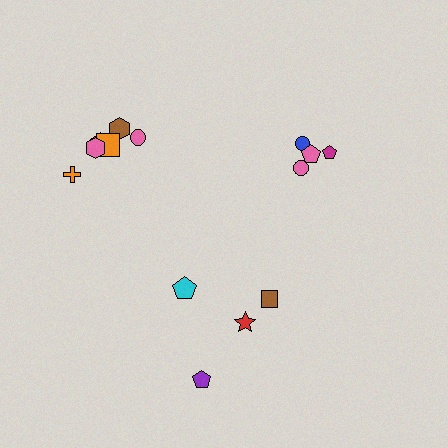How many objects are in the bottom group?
There are 4 objects.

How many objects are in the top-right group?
There are 4 objects.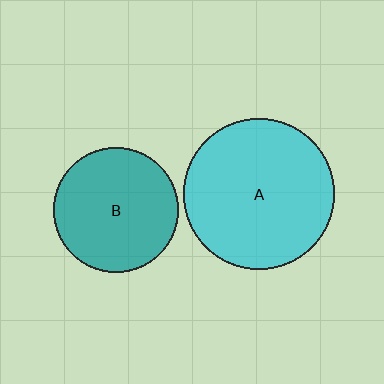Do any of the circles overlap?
No, none of the circles overlap.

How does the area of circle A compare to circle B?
Approximately 1.5 times.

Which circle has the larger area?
Circle A (cyan).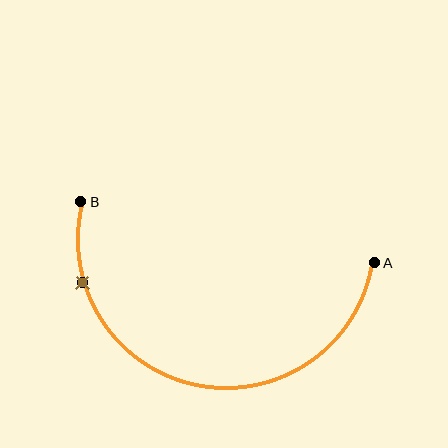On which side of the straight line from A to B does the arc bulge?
The arc bulges below the straight line connecting A and B.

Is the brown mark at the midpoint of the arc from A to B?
No. The brown mark lies on the arc but is closer to endpoint B. The arc midpoint would be at the point on the curve equidistant along the arc from both A and B.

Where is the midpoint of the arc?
The arc midpoint is the point on the curve farthest from the straight line joining A and B. It sits below that line.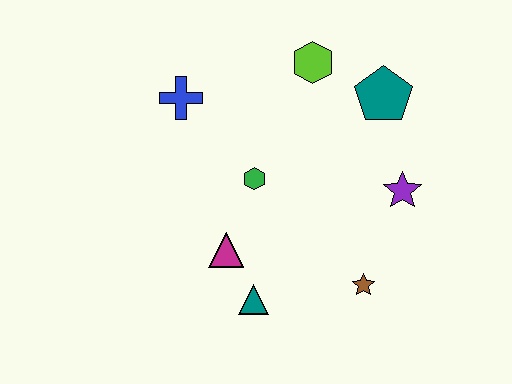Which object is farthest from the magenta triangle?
The teal pentagon is farthest from the magenta triangle.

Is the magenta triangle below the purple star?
Yes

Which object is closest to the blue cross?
The green hexagon is closest to the blue cross.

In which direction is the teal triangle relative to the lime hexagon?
The teal triangle is below the lime hexagon.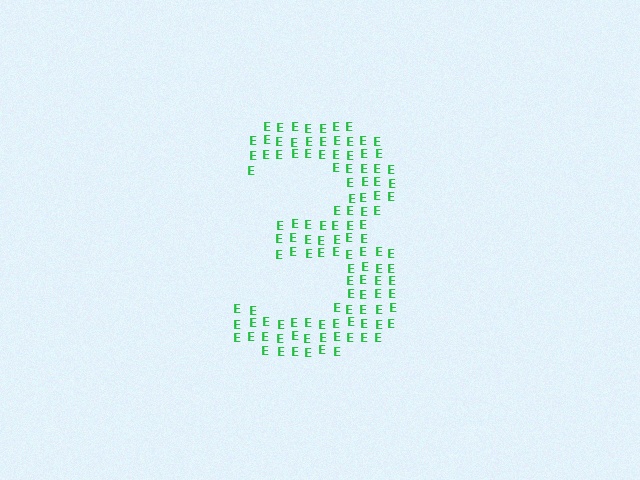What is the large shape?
The large shape is the digit 3.